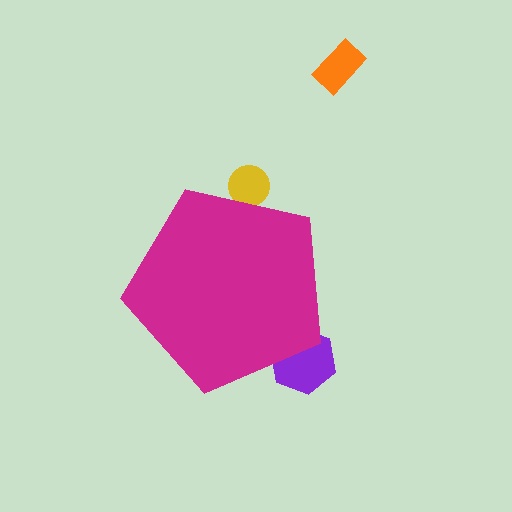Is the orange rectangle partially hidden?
No, the orange rectangle is fully visible.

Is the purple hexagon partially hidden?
Yes, the purple hexagon is partially hidden behind the magenta pentagon.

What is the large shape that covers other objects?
A magenta pentagon.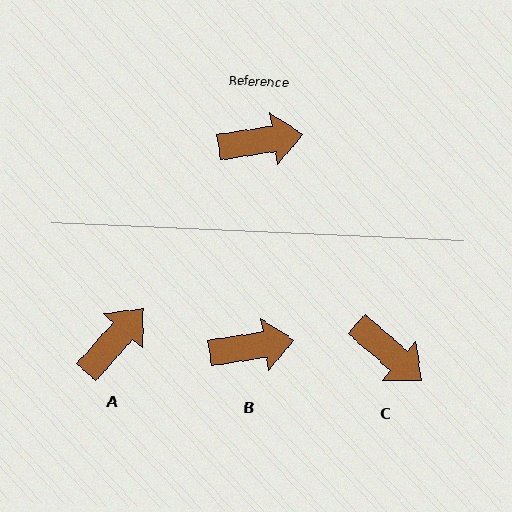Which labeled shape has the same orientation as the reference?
B.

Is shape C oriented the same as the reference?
No, it is off by about 50 degrees.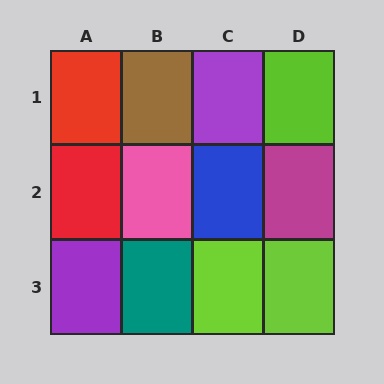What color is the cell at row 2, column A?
Red.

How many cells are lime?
3 cells are lime.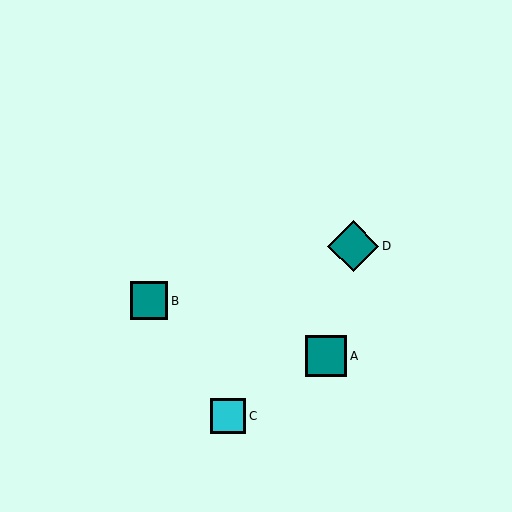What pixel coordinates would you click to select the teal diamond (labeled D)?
Click at (353, 246) to select the teal diamond D.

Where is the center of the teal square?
The center of the teal square is at (149, 301).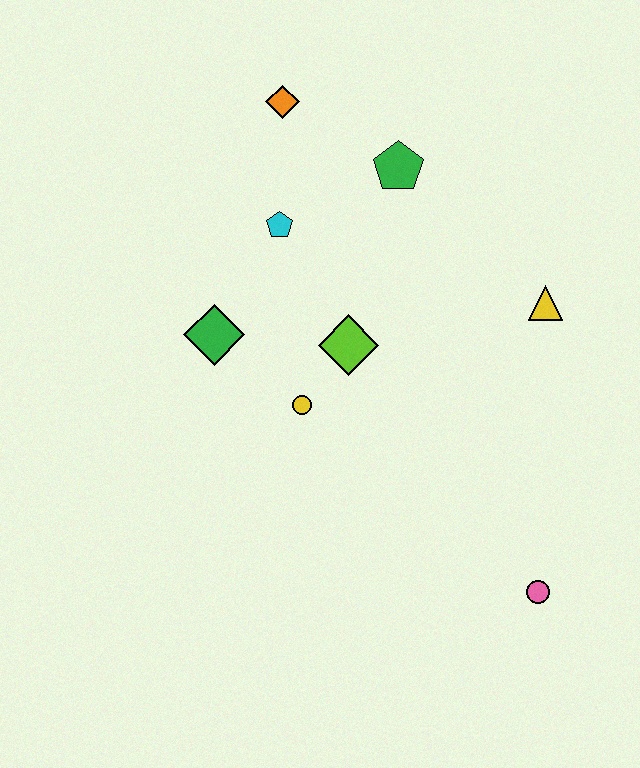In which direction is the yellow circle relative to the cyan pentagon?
The yellow circle is below the cyan pentagon.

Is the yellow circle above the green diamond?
No